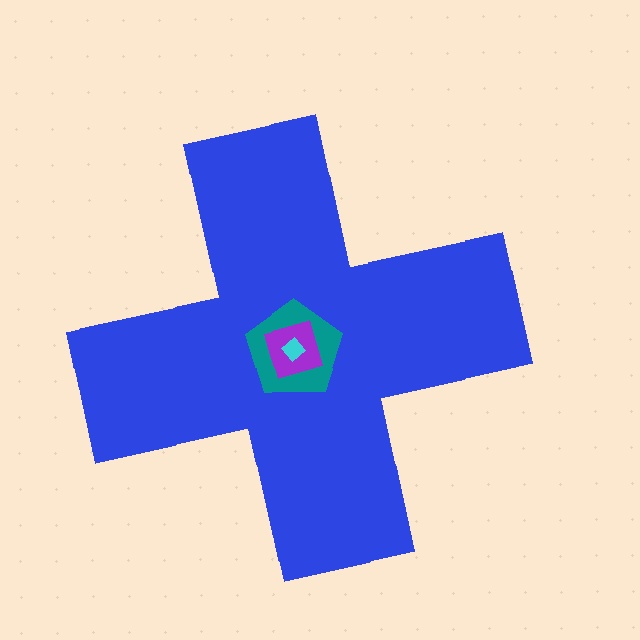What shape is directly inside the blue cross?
The teal pentagon.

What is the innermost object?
The cyan diamond.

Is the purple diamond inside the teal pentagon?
Yes.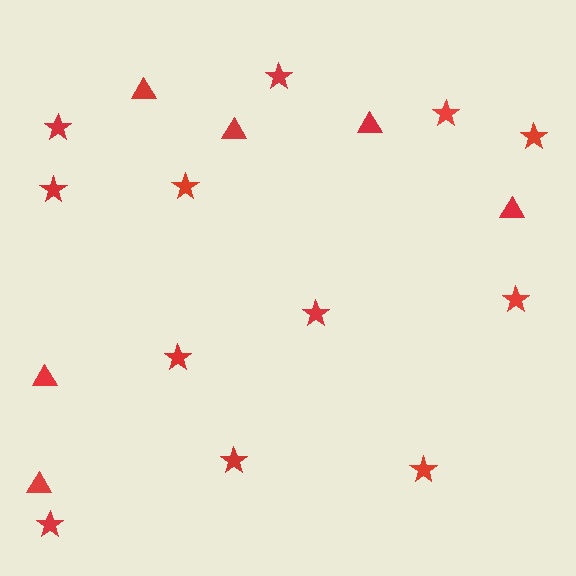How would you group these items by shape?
There are 2 groups: one group of triangles (6) and one group of stars (12).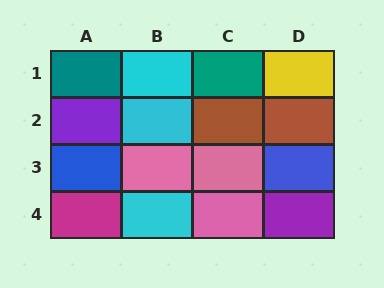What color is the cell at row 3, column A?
Blue.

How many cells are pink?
3 cells are pink.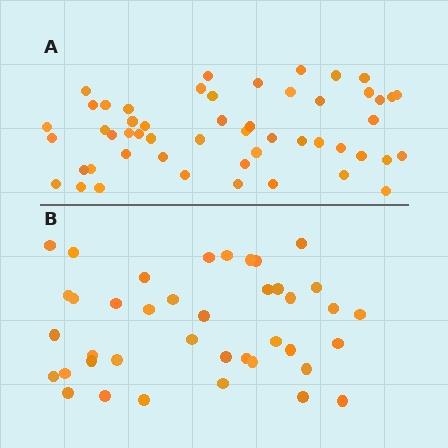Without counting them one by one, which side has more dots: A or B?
Region A (the top region) has more dots.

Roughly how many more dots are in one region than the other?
Region A has roughly 12 or so more dots than region B.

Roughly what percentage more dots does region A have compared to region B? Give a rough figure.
About 30% more.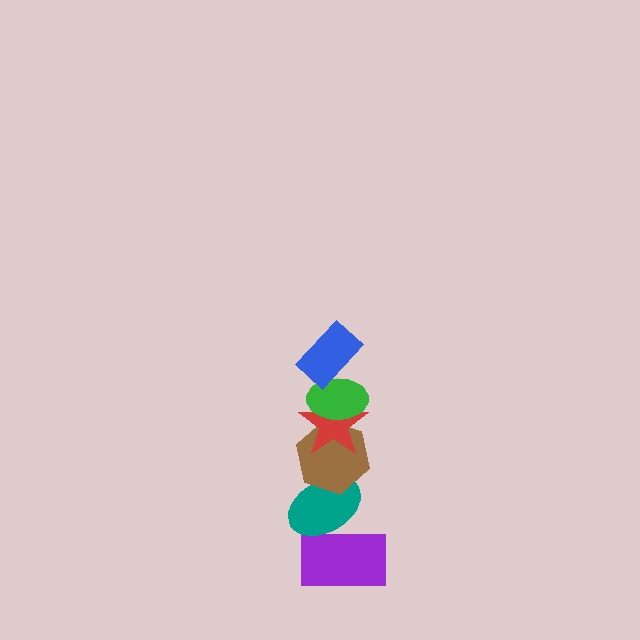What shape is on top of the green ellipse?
The blue rectangle is on top of the green ellipse.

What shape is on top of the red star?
The green ellipse is on top of the red star.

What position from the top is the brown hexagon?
The brown hexagon is 4th from the top.